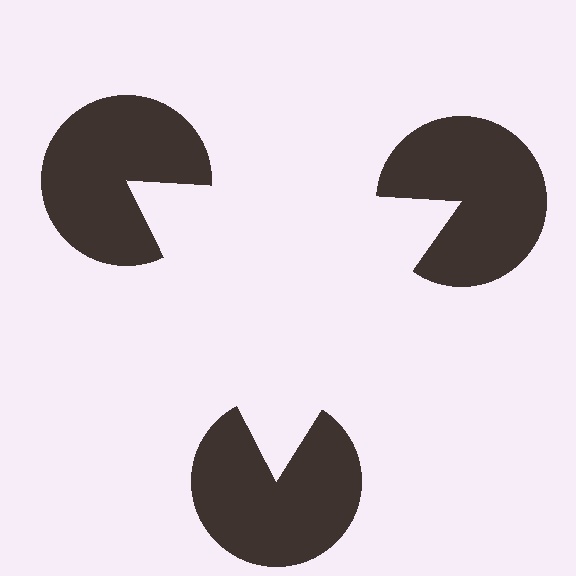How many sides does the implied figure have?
3 sides.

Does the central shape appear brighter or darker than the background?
It typically appears slightly brighter than the background, even though no actual brightness change is drawn.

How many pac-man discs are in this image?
There are 3 — one at each vertex of the illusory triangle.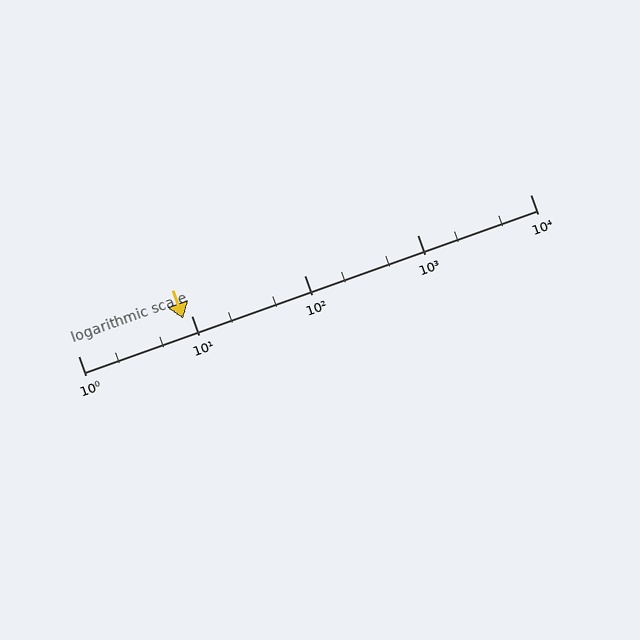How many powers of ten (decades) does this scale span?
The scale spans 4 decades, from 1 to 10000.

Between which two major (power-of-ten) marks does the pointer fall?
The pointer is between 1 and 10.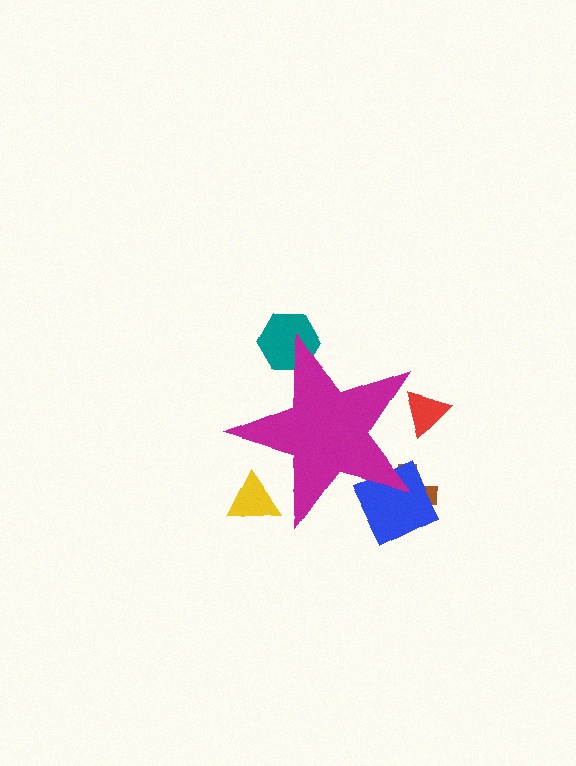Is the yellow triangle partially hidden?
Yes, the yellow triangle is partially hidden behind the magenta star.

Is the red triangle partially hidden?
Yes, the red triangle is partially hidden behind the magenta star.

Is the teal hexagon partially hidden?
Yes, the teal hexagon is partially hidden behind the magenta star.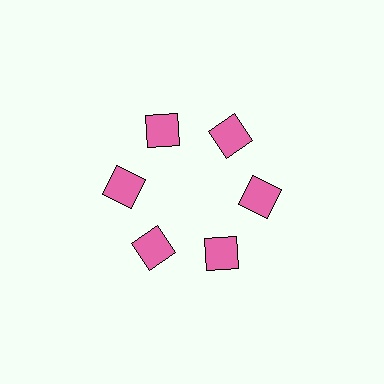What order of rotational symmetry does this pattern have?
This pattern has 6-fold rotational symmetry.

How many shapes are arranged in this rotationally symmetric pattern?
There are 6 shapes, arranged in 6 groups of 1.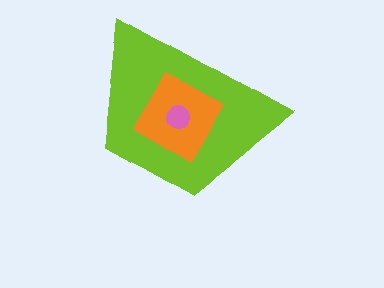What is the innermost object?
The pink circle.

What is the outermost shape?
The lime trapezoid.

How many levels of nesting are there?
3.